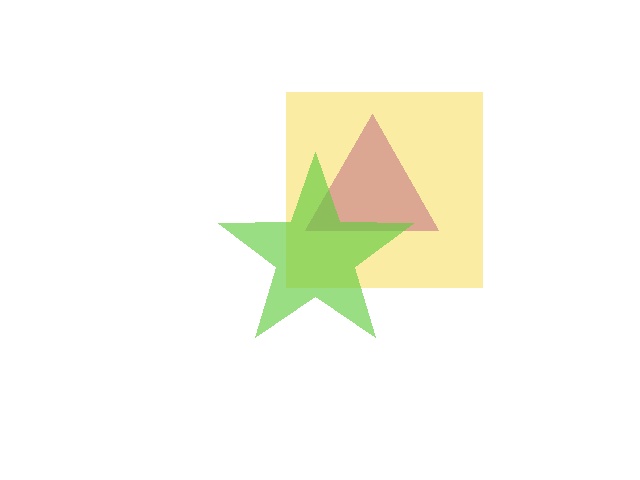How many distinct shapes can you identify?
There are 3 distinct shapes: a purple triangle, a yellow square, a lime star.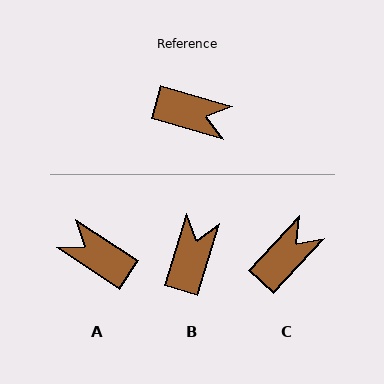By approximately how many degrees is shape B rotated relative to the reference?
Approximately 89 degrees counter-clockwise.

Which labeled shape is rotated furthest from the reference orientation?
A, about 163 degrees away.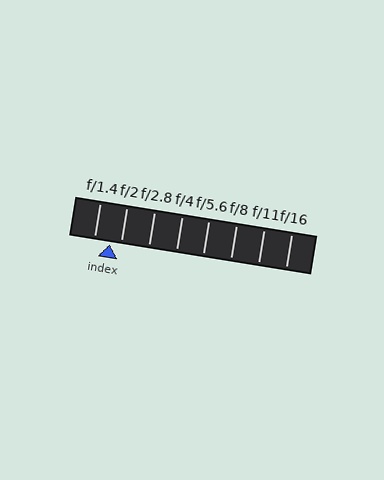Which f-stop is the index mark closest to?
The index mark is closest to f/2.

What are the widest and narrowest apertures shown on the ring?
The widest aperture shown is f/1.4 and the narrowest is f/16.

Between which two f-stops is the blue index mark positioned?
The index mark is between f/1.4 and f/2.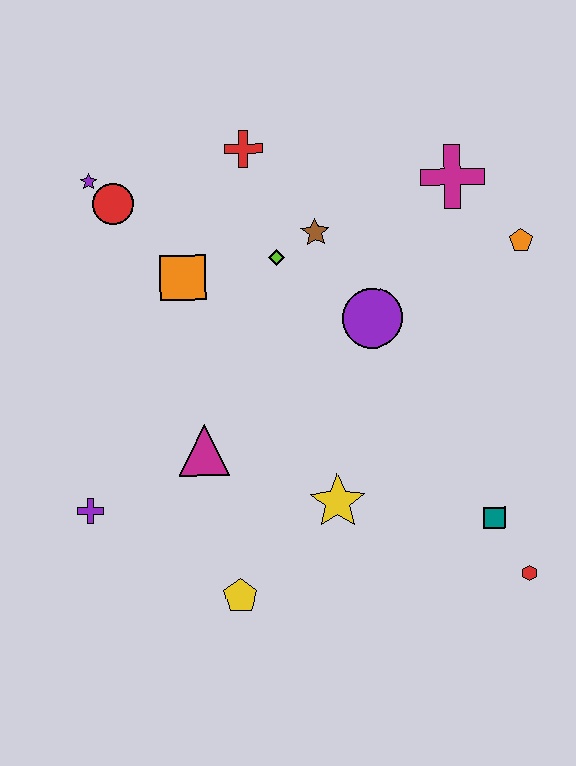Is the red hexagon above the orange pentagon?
No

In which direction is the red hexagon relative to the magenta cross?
The red hexagon is below the magenta cross.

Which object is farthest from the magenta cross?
The purple cross is farthest from the magenta cross.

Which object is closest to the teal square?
The red hexagon is closest to the teal square.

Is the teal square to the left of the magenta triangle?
No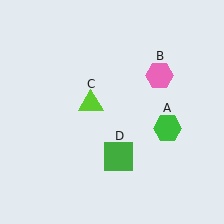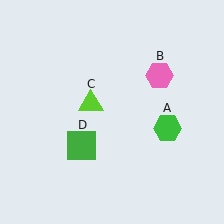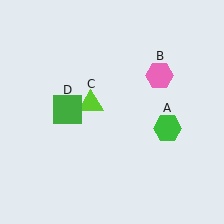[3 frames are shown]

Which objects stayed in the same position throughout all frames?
Green hexagon (object A) and pink hexagon (object B) and lime triangle (object C) remained stationary.